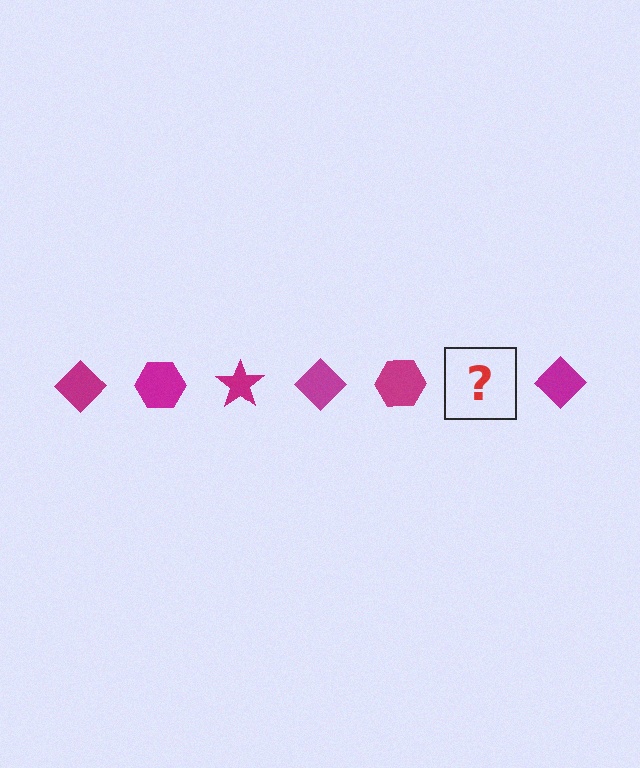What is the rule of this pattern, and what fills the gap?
The rule is that the pattern cycles through diamond, hexagon, star shapes in magenta. The gap should be filled with a magenta star.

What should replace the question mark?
The question mark should be replaced with a magenta star.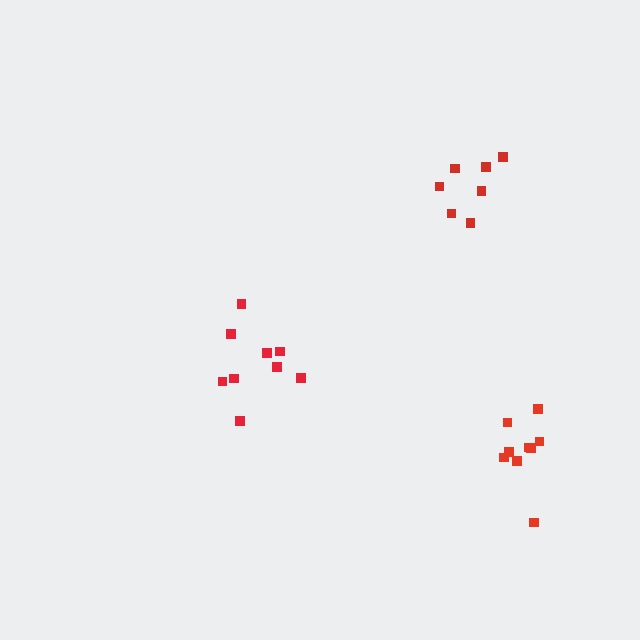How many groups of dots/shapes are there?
There are 3 groups.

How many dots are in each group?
Group 1: 7 dots, Group 2: 9 dots, Group 3: 9 dots (25 total).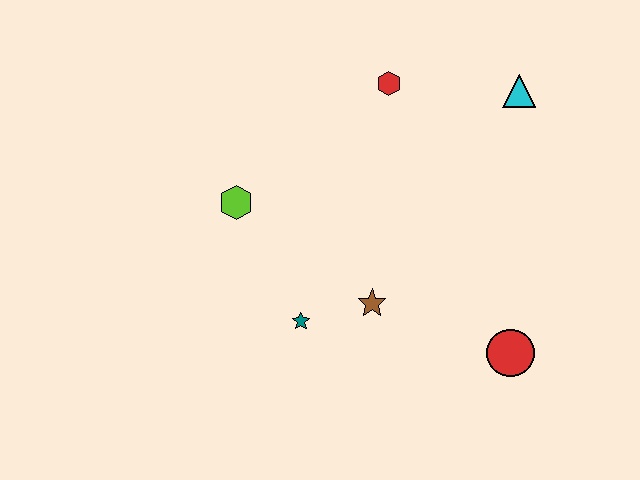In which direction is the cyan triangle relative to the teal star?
The cyan triangle is above the teal star.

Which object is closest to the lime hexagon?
The teal star is closest to the lime hexagon.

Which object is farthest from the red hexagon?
The red circle is farthest from the red hexagon.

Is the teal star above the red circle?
Yes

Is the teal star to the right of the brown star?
No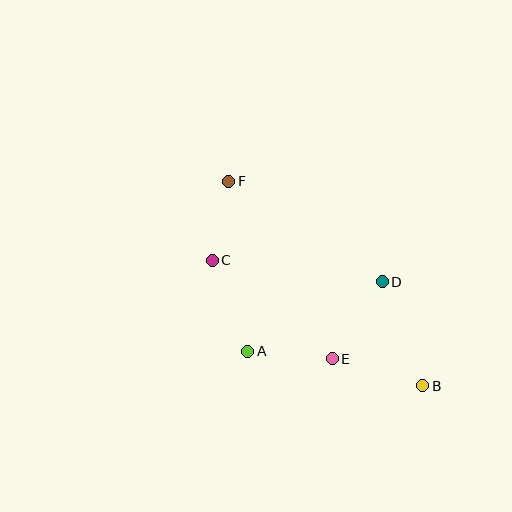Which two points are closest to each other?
Points C and F are closest to each other.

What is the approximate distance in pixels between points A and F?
The distance between A and F is approximately 171 pixels.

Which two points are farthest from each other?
Points B and F are farthest from each other.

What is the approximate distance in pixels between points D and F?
The distance between D and F is approximately 183 pixels.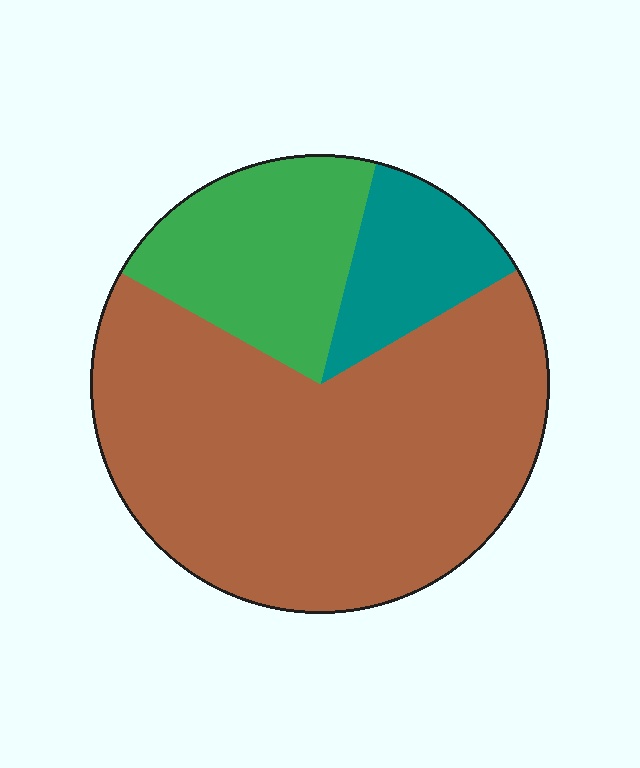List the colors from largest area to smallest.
From largest to smallest: brown, green, teal.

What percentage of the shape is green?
Green takes up between a sixth and a third of the shape.